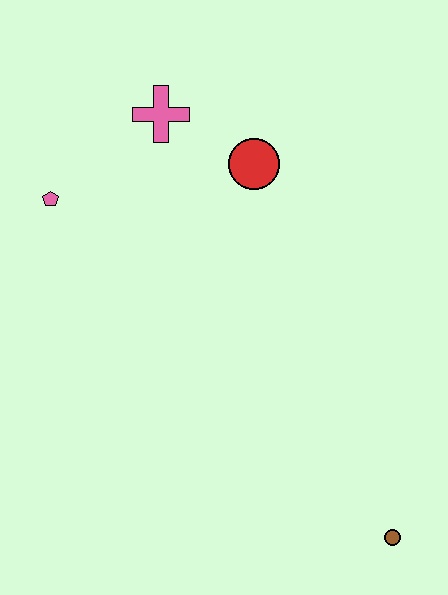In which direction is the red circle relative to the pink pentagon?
The red circle is to the right of the pink pentagon.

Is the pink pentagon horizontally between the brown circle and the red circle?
No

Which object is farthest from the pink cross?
The brown circle is farthest from the pink cross.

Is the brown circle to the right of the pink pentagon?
Yes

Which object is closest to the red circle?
The pink cross is closest to the red circle.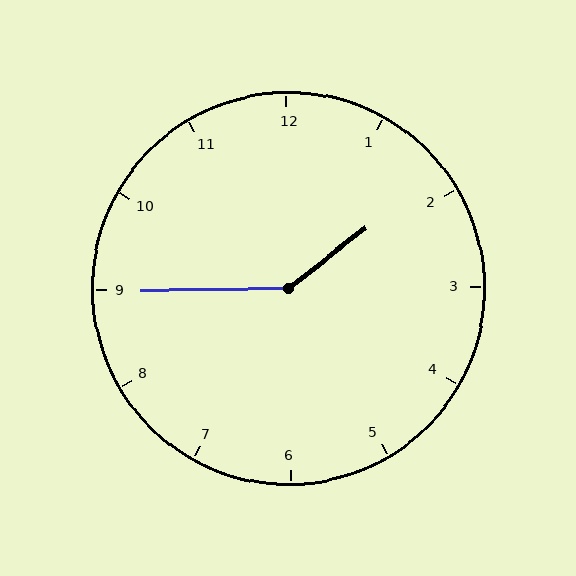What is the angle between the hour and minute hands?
Approximately 142 degrees.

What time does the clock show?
1:45.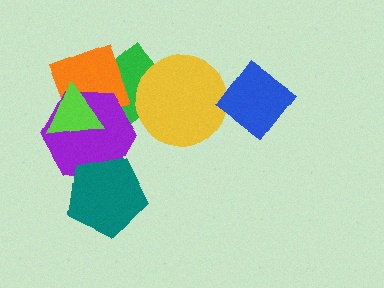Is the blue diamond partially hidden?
No, no other shape covers it.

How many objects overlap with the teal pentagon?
1 object overlaps with the teal pentagon.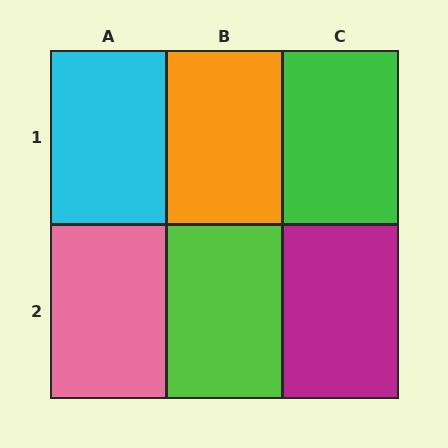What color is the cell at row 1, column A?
Cyan.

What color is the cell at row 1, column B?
Orange.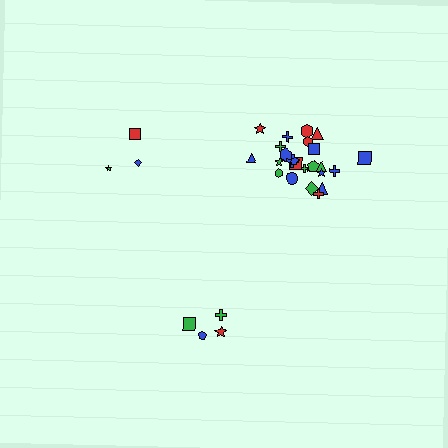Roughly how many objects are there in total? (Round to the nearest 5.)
Roughly 30 objects in total.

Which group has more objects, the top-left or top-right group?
The top-right group.